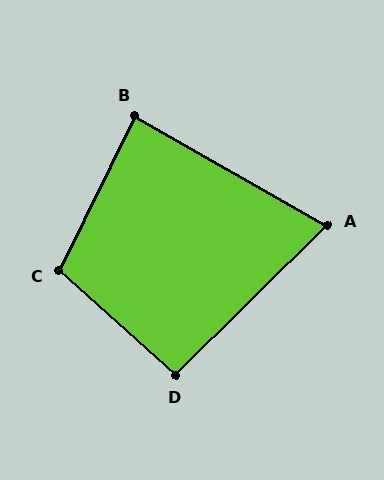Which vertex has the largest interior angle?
C, at approximately 106 degrees.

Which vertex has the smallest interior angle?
A, at approximately 74 degrees.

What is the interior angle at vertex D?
Approximately 93 degrees (approximately right).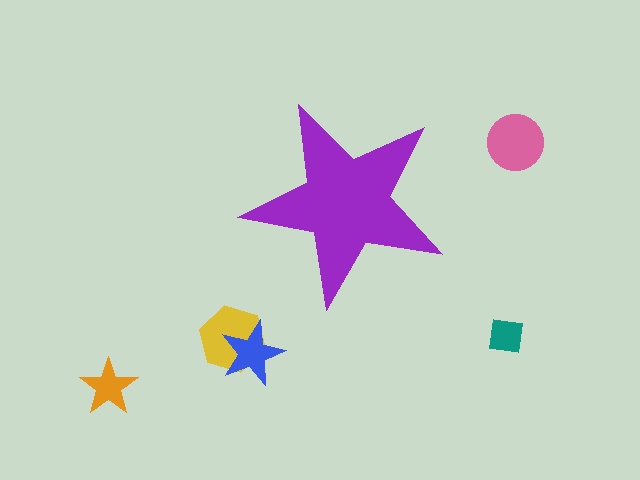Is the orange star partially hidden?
No, the orange star is fully visible.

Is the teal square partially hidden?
No, the teal square is fully visible.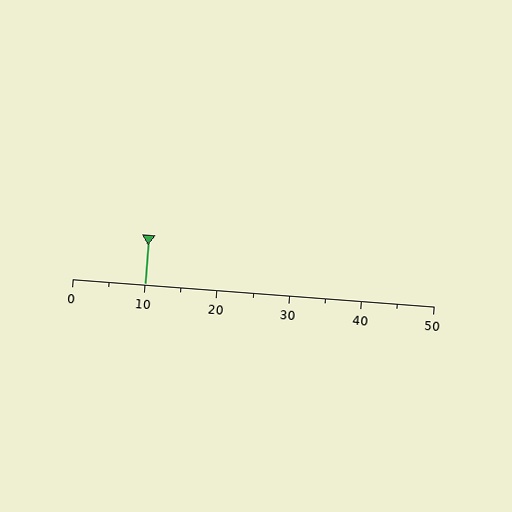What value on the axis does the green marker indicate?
The marker indicates approximately 10.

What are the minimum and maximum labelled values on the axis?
The axis runs from 0 to 50.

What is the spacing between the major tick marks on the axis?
The major ticks are spaced 10 apart.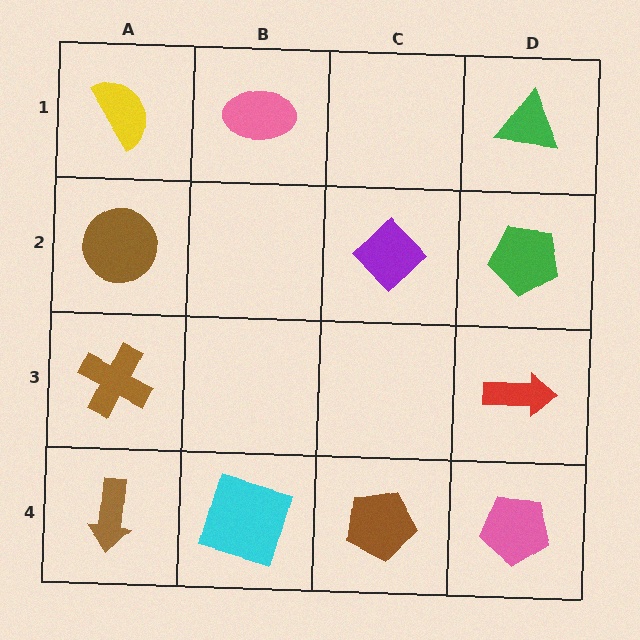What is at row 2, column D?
A green pentagon.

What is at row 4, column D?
A pink pentagon.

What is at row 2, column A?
A brown circle.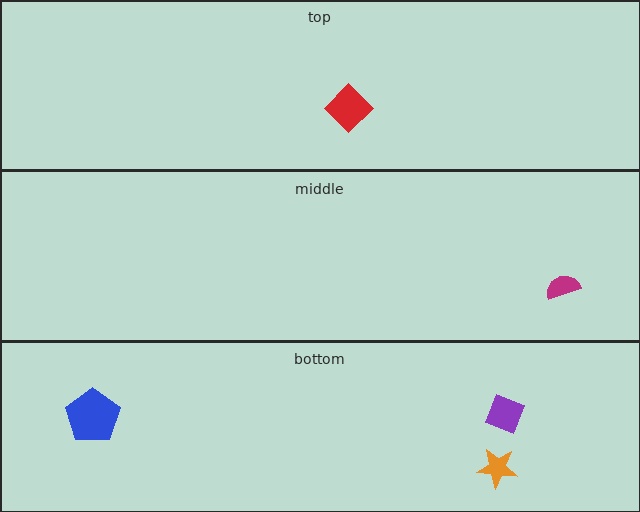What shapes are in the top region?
The red diamond.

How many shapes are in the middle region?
1.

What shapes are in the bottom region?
The blue pentagon, the purple diamond, the orange star.